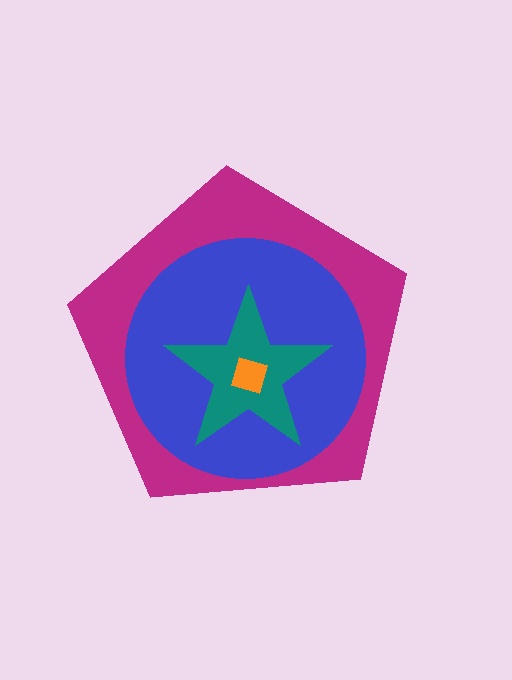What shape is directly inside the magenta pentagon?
The blue circle.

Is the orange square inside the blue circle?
Yes.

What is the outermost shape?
The magenta pentagon.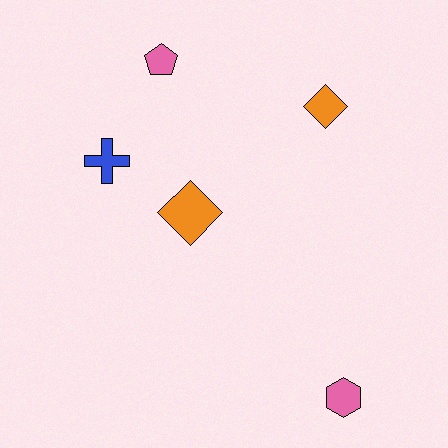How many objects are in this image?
There are 5 objects.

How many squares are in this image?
There are no squares.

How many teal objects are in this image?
There are no teal objects.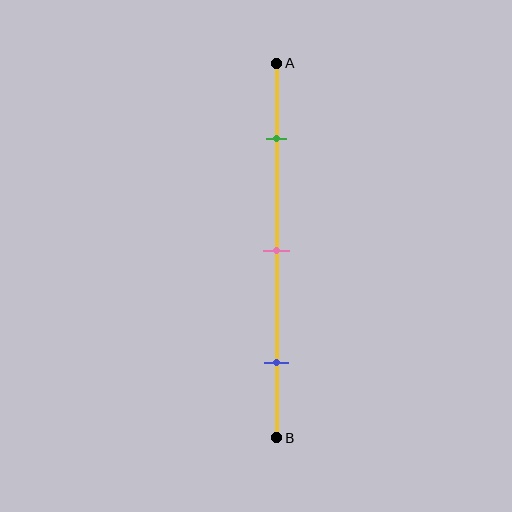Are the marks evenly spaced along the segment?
Yes, the marks are approximately evenly spaced.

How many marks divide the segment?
There are 3 marks dividing the segment.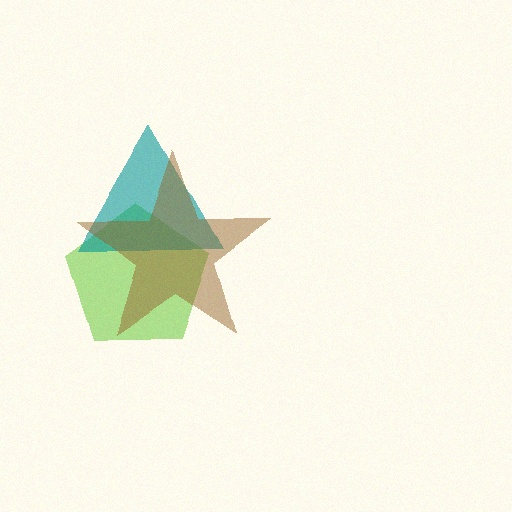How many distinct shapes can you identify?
There are 3 distinct shapes: a lime pentagon, a teal triangle, a brown star.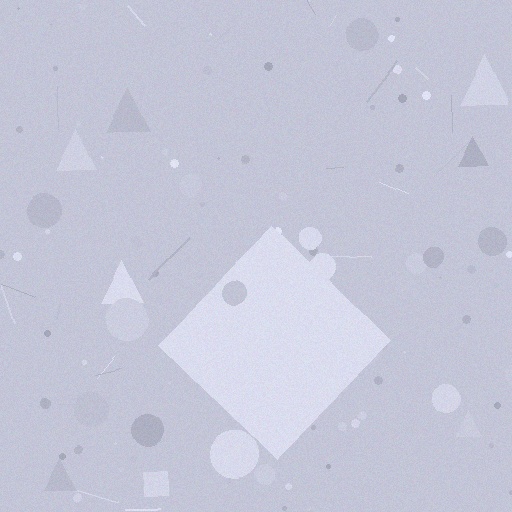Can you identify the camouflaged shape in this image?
The camouflaged shape is a diamond.